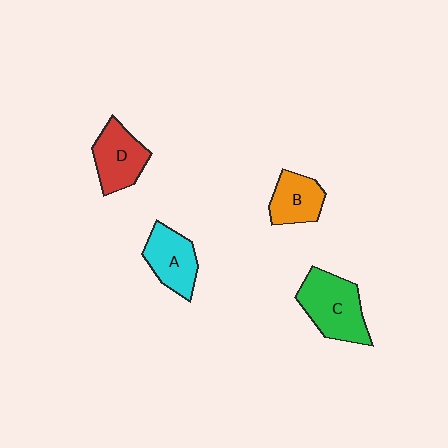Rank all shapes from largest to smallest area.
From largest to smallest: C (green), D (red), A (cyan), B (orange).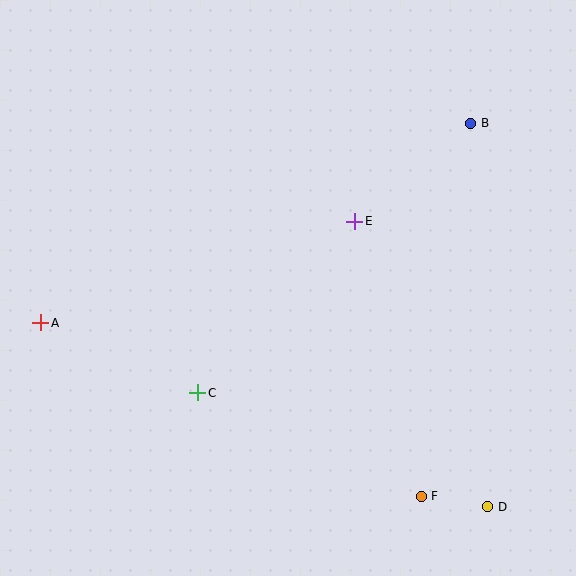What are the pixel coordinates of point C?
Point C is at (198, 393).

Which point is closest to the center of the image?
Point E at (355, 221) is closest to the center.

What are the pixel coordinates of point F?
Point F is at (421, 496).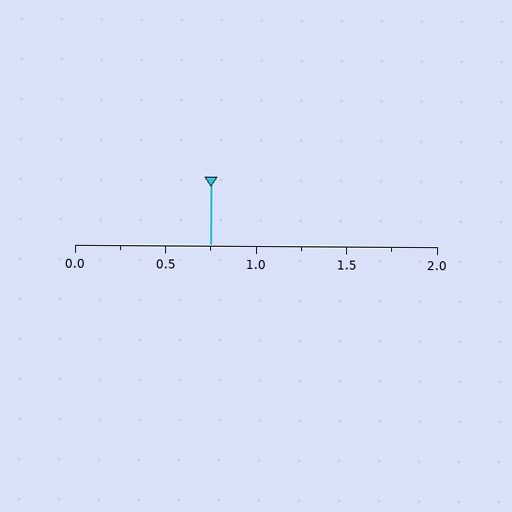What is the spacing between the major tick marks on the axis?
The major ticks are spaced 0.5 apart.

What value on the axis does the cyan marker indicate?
The marker indicates approximately 0.75.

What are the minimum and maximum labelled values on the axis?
The axis runs from 0.0 to 2.0.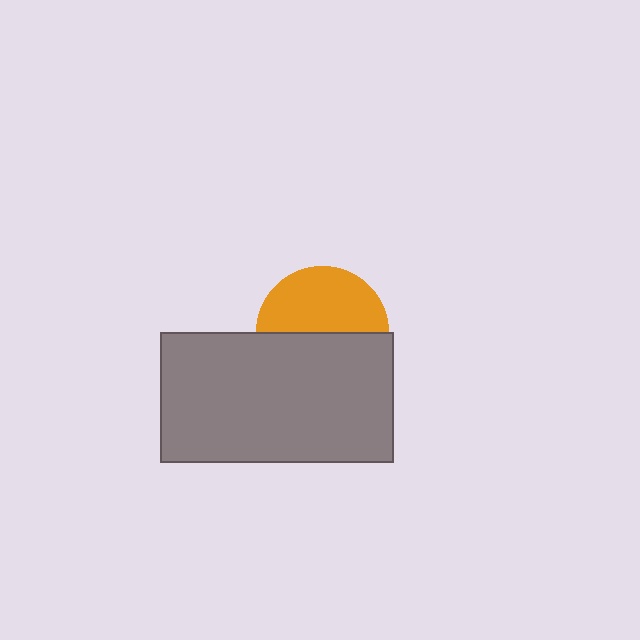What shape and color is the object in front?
The object in front is a gray rectangle.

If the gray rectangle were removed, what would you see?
You would see the complete orange circle.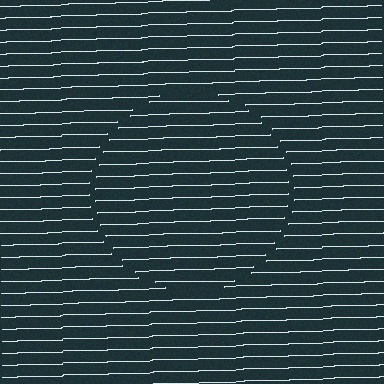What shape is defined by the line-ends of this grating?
An illusory circle. The interior of the shape contains the same grating, shifted by half a period — the contour is defined by the phase discontinuity where line-ends from the inner and outer gratings abut.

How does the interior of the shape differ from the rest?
The interior of the shape contains the same grating, shifted by half a period — the contour is defined by the phase discontinuity where line-ends from the inner and outer gratings abut.